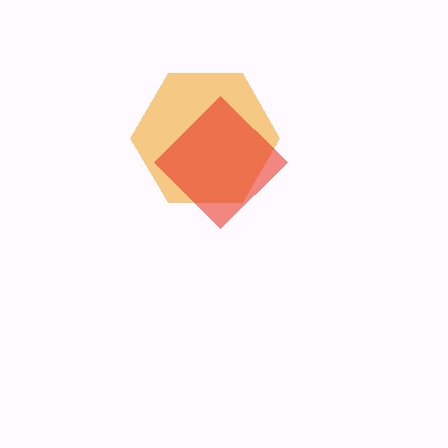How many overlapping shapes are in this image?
There are 2 overlapping shapes in the image.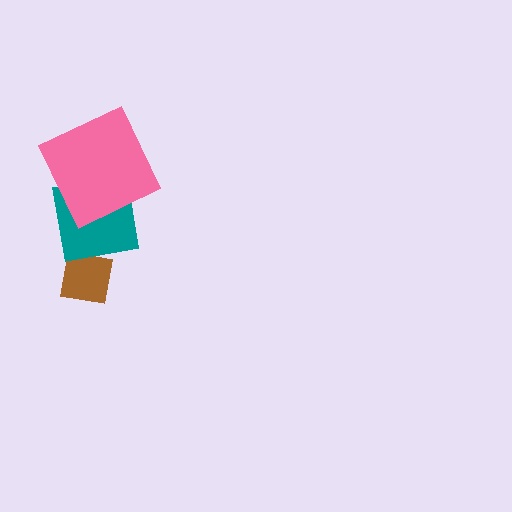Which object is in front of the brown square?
The teal square is in front of the brown square.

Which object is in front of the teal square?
The pink square is in front of the teal square.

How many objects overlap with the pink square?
1 object overlaps with the pink square.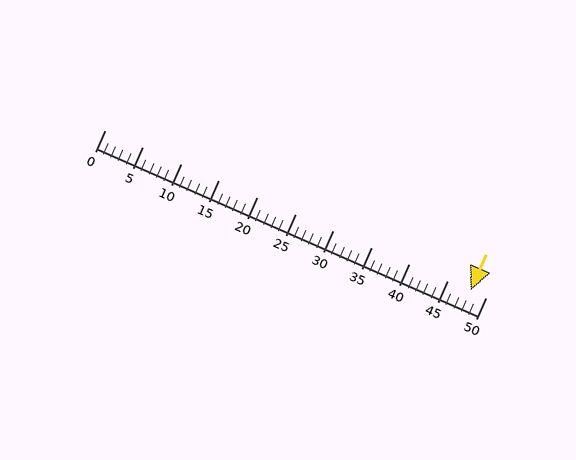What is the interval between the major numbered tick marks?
The major tick marks are spaced 5 units apart.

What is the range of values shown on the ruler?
The ruler shows values from 0 to 50.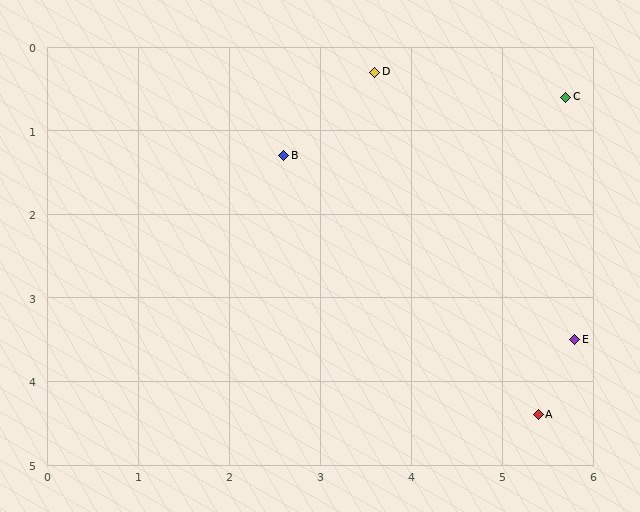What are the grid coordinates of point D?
Point D is at approximately (3.6, 0.3).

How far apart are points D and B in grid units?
Points D and B are about 1.4 grid units apart.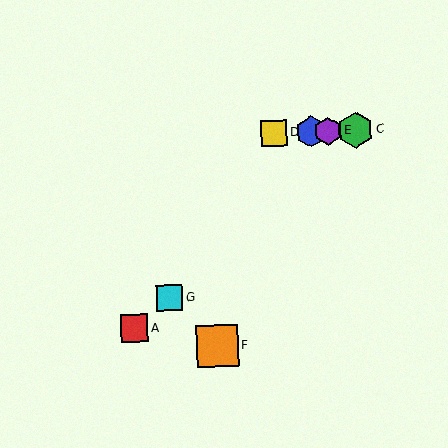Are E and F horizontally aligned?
No, E is at y≈131 and F is at y≈346.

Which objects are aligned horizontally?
Objects B, C, D, E are aligned horizontally.